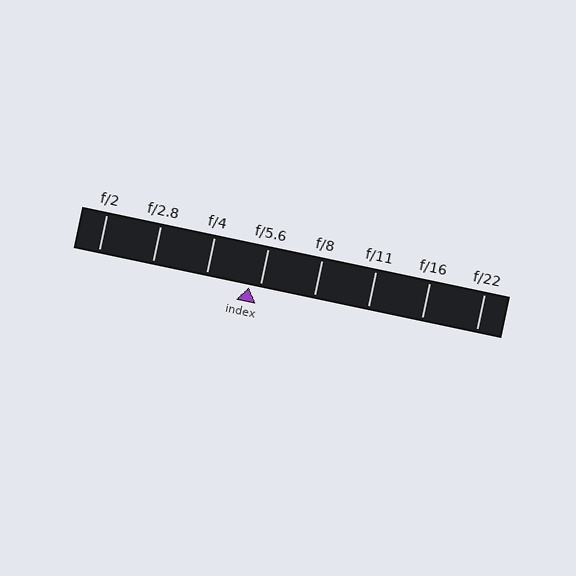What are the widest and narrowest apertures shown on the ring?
The widest aperture shown is f/2 and the narrowest is f/22.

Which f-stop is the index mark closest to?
The index mark is closest to f/5.6.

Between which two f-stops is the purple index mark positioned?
The index mark is between f/4 and f/5.6.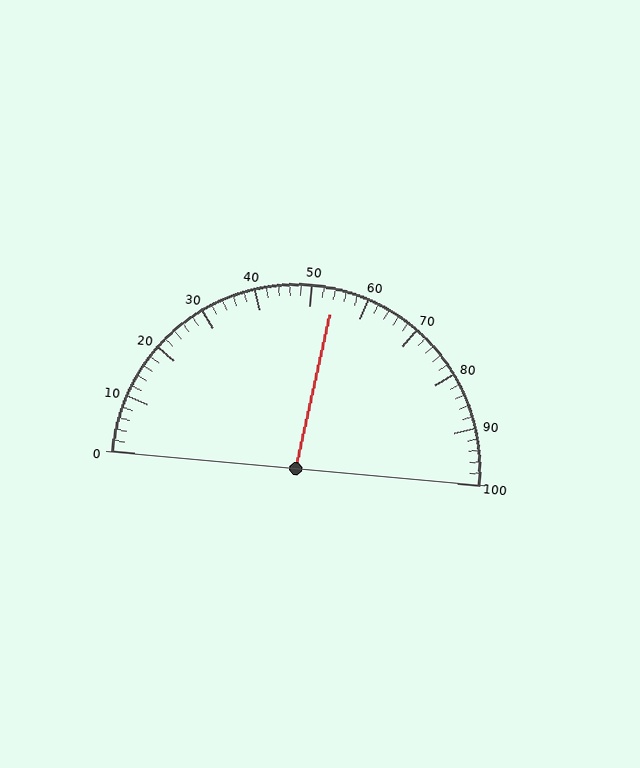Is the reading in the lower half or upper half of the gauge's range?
The reading is in the upper half of the range (0 to 100).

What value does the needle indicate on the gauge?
The needle indicates approximately 54.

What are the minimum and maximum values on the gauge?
The gauge ranges from 0 to 100.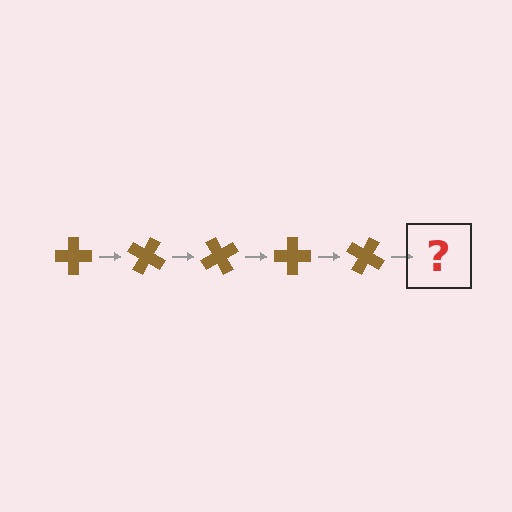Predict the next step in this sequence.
The next step is a brown cross rotated 150 degrees.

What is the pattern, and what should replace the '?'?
The pattern is that the cross rotates 30 degrees each step. The '?' should be a brown cross rotated 150 degrees.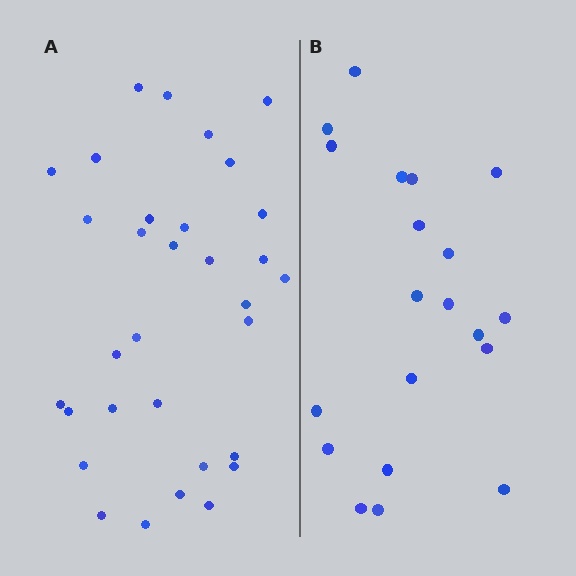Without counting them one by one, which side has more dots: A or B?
Region A (the left region) has more dots.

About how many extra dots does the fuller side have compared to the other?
Region A has roughly 12 or so more dots than region B.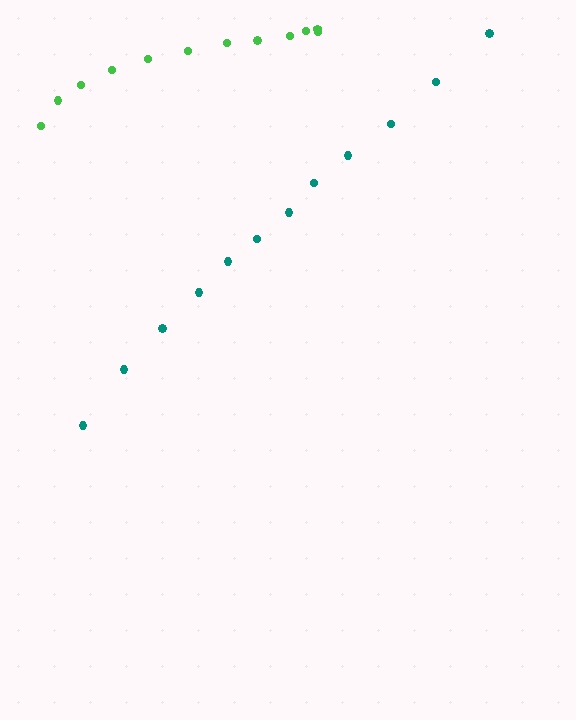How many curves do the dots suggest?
There are 2 distinct paths.